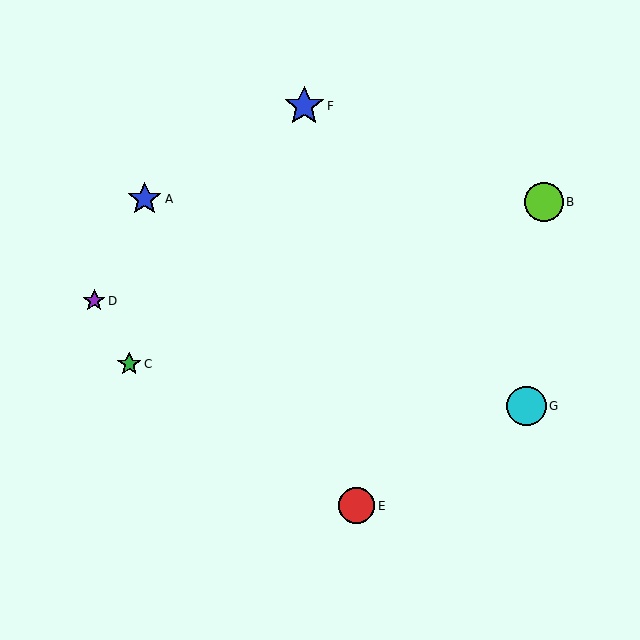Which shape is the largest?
The blue star (labeled F) is the largest.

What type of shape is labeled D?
Shape D is a purple star.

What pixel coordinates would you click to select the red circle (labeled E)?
Click at (357, 506) to select the red circle E.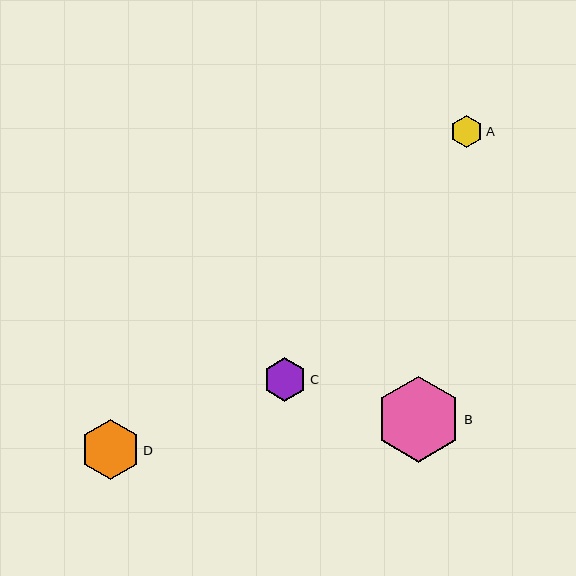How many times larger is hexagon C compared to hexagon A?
Hexagon C is approximately 1.3 times the size of hexagon A.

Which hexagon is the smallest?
Hexagon A is the smallest with a size of approximately 32 pixels.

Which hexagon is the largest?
Hexagon B is the largest with a size of approximately 86 pixels.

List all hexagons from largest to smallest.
From largest to smallest: B, D, C, A.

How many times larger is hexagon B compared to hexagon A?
Hexagon B is approximately 2.7 times the size of hexagon A.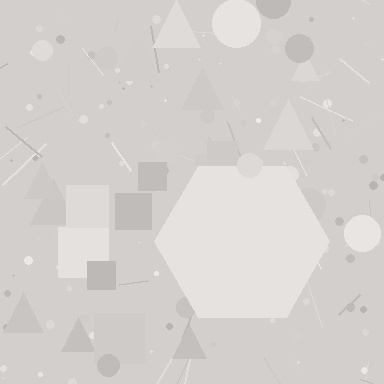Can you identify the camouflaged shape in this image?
The camouflaged shape is a hexagon.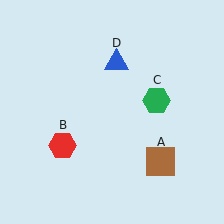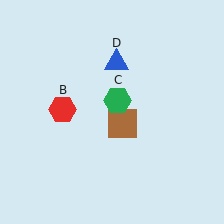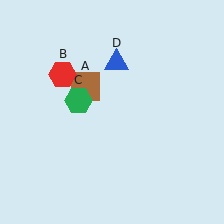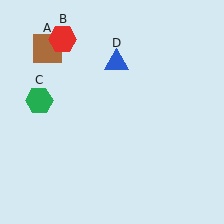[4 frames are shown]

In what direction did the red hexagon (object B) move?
The red hexagon (object B) moved up.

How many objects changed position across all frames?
3 objects changed position: brown square (object A), red hexagon (object B), green hexagon (object C).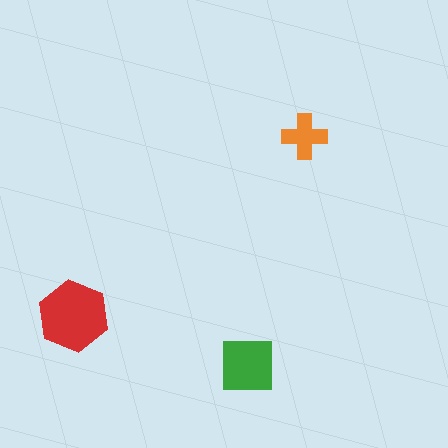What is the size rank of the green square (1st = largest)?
2nd.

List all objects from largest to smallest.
The red hexagon, the green square, the orange cross.